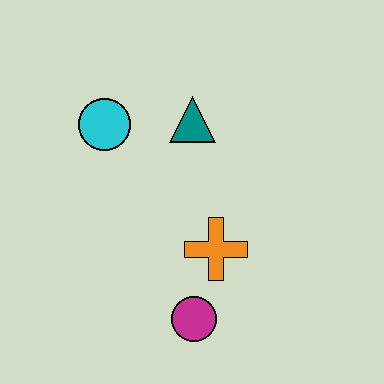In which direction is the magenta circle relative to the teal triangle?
The magenta circle is below the teal triangle.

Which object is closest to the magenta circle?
The orange cross is closest to the magenta circle.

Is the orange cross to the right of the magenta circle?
Yes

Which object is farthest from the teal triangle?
The magenta circle is farthest from the teal triangle.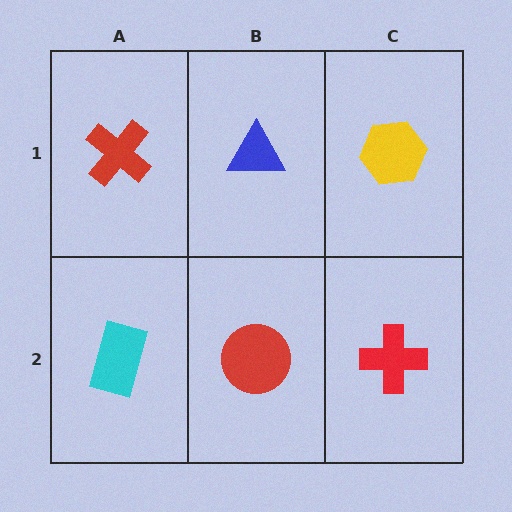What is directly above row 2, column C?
A yellow hexagon.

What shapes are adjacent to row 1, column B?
A red circle (row 2, column B), a red cross (row 1, column A), a yellow hexagon (row 1, column C).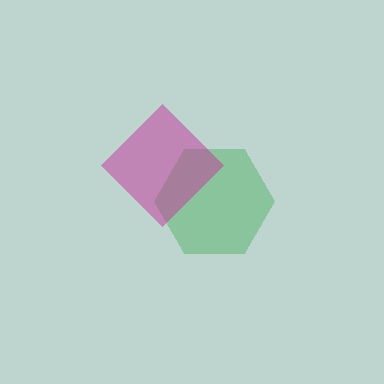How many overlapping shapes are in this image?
There are 2 overlapping shapes in the image.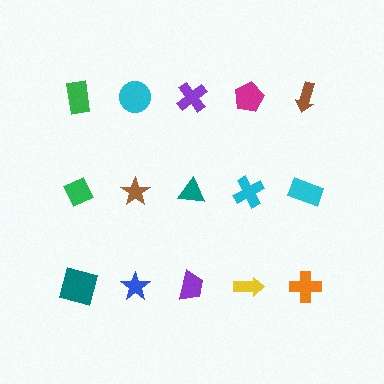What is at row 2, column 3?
A teal triangle.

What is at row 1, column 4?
A magenta pentagon.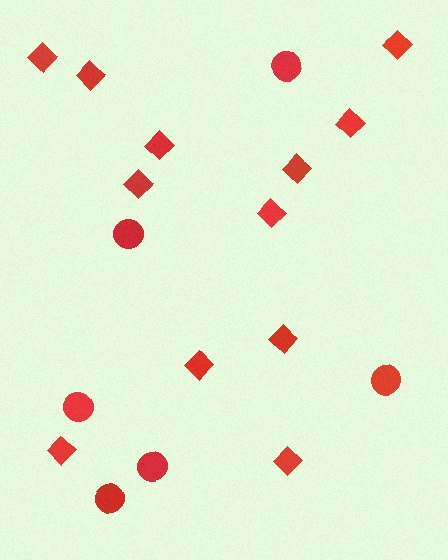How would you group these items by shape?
There are 2 groups: one group of diamonds (12) and one group of circles (6).